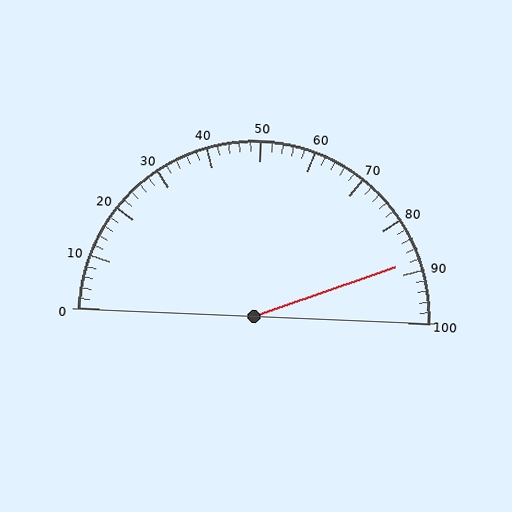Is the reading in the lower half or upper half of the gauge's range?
The reading is in the upper half of the range (0 to 100).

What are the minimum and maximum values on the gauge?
The gauge ranges from 0 to 100.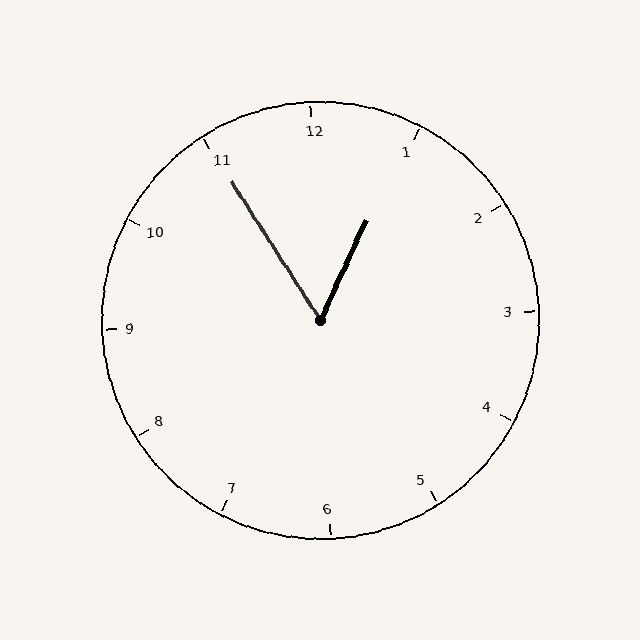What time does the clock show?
12:55.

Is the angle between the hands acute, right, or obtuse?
It is acute.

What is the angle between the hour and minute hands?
Approximately 58 degrees.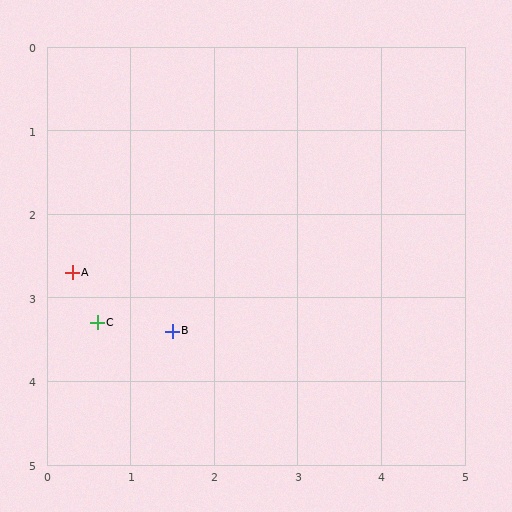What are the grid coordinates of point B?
Point B is at approximately (1.5, 3.4).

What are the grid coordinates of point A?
Point A is at approximately (0.3, 2.7).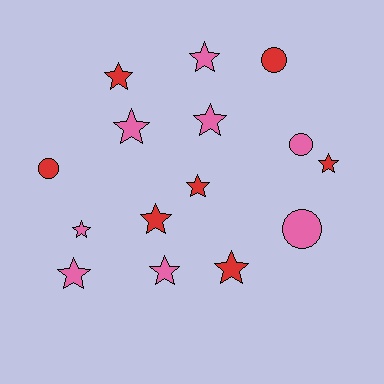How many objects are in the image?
There are 15 objects.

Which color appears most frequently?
Pink, with 8 objects.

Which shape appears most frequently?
Star, with 11 objects.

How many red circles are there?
There are 2 red circles.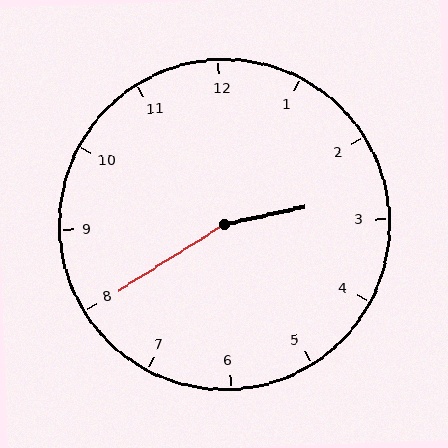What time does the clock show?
2:40.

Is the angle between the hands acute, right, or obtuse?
It is obtuse.